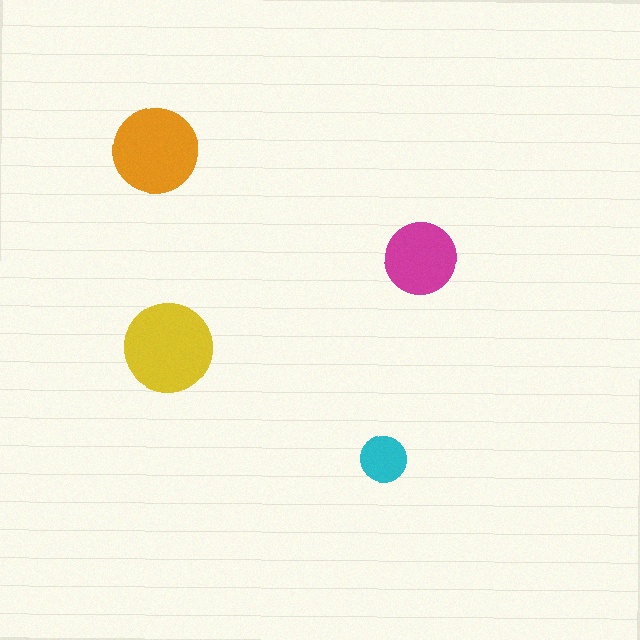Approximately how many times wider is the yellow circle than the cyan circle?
About 2 times wider.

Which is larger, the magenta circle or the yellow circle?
The yellow one.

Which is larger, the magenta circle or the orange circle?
The orange one.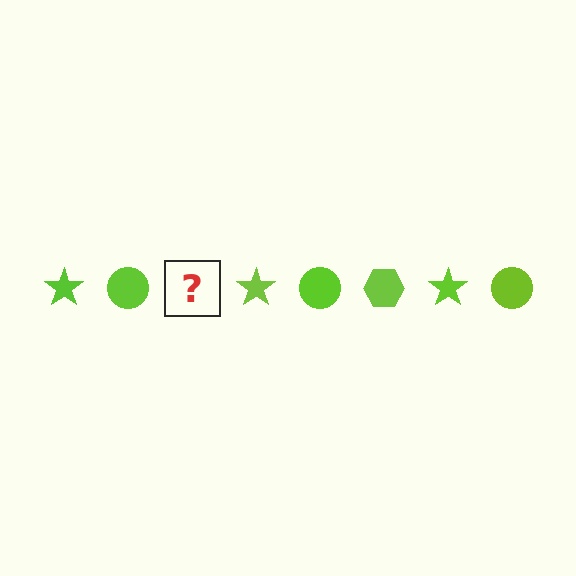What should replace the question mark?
The question mark should be replaced with a lime hexagon.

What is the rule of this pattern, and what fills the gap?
The rule is that the pattern cycles through star, circle, hexagon shapes in lime. The gap should be filled with a lime hexagon.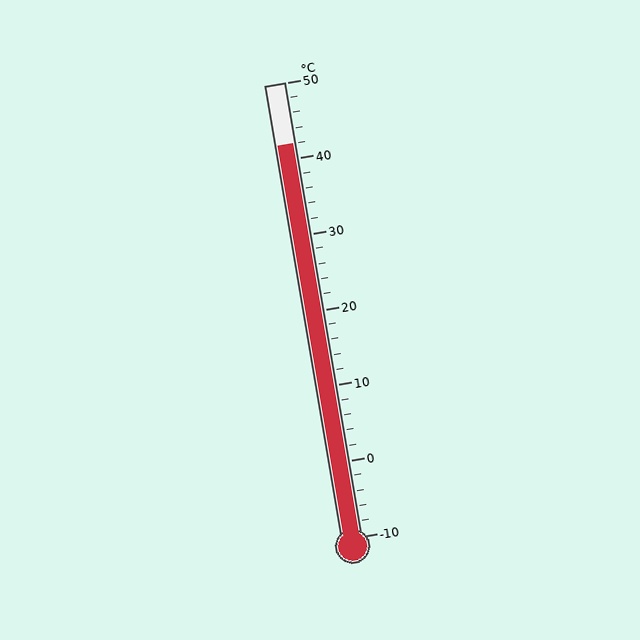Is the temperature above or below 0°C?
The temperature is above 0°C.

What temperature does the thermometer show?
The thermometer shows approximately 42°C.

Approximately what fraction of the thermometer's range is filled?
The thermometer is filled to approximately 85% of its range.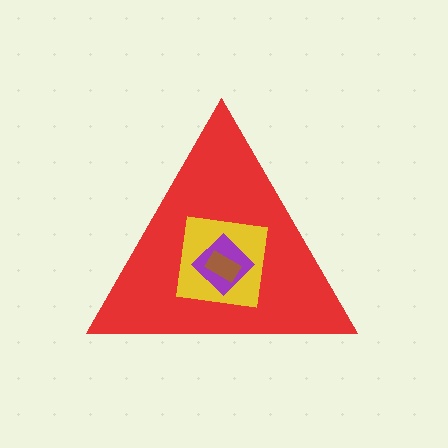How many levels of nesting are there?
4.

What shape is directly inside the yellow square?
The purple diamond.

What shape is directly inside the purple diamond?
The brown rectangle.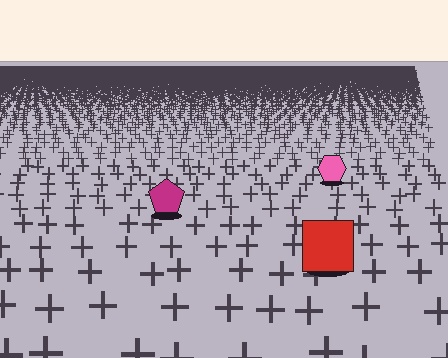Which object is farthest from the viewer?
The pink hexagon is farthest from the viewer. It appears smaller and the ground texture around it is denser.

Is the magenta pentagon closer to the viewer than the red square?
No. The red square is closer — you can tell from the texture gradient: the ground texture is coarser near it.